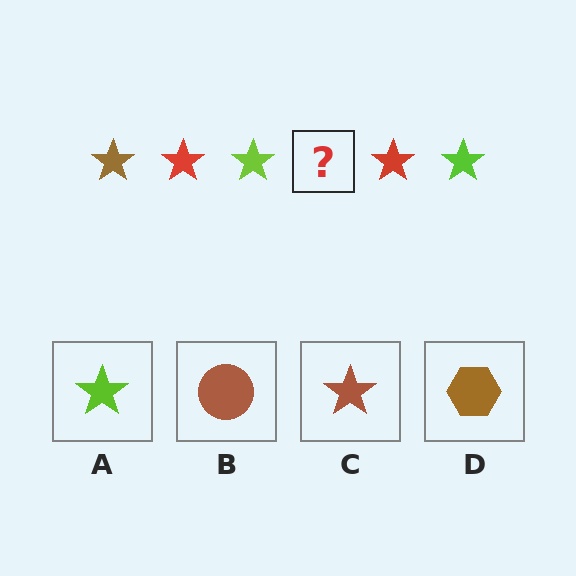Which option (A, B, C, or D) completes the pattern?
C.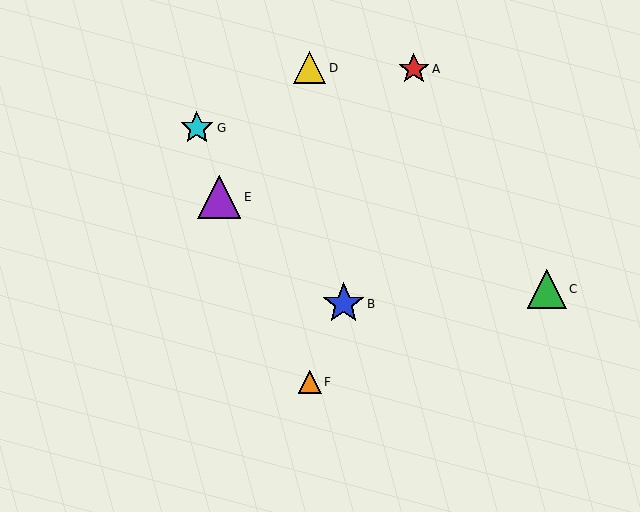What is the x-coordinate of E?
Object E is at x≈219.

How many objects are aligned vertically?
2 objects (D, F) are aligned vertically.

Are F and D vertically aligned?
Yes, both are at x≈310.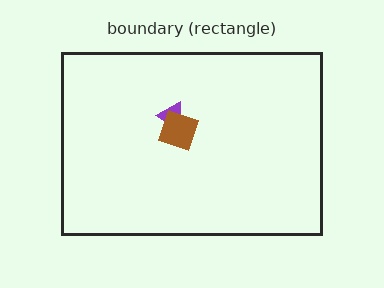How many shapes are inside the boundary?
2 inside, 0 outside.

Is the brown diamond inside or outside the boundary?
Inside.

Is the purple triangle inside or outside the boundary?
Inside.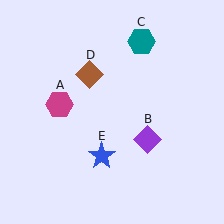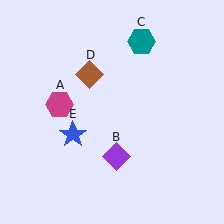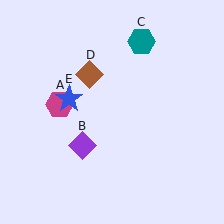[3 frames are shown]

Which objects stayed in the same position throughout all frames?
Magenta hexagon (object A) and teal hexagon (object C) and brown diamond (object D) remained stationary.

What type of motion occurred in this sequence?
The purple diamond (object B), blue star (object E) rotated clockwise around the center of the scene.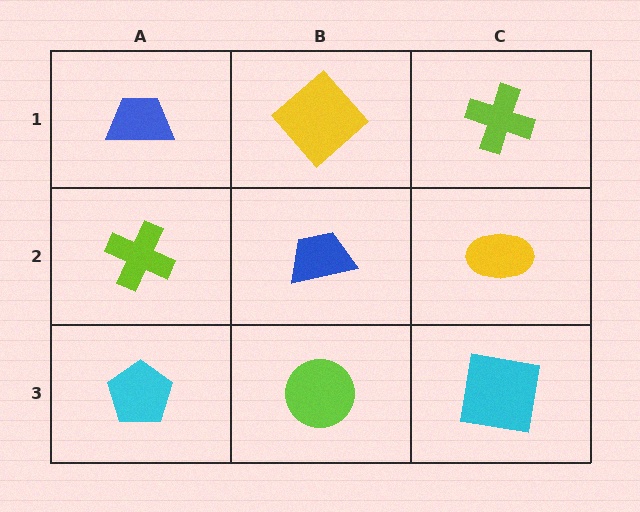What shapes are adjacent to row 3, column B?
A blue trapezoid (row 2, column B), a cyan pentagon (row 3, column A), a cyan square (row 3, column C).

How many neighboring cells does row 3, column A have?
2.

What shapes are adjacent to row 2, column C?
A lime cross (row 1, column C), a cyan square (row 3, column C), a blue trapezoid (row 2, column B).